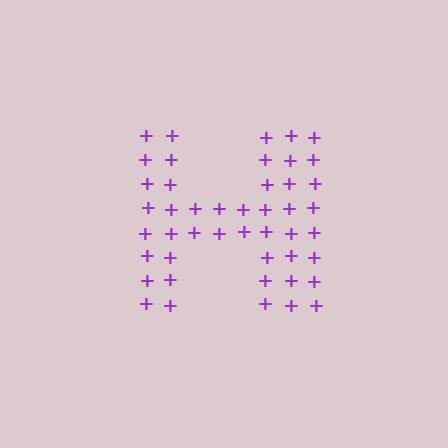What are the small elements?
The small elements are plus signs.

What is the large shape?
The large shape is the letter H.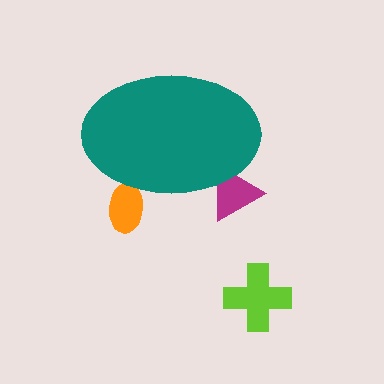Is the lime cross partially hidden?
No, the lime cross is fully visible.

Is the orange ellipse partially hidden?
Yes, the orange ellipse is partially hidden behind the teal ellipse.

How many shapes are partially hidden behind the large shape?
2 shapes are partially hidden.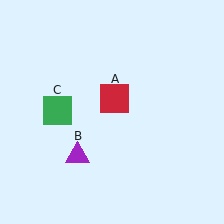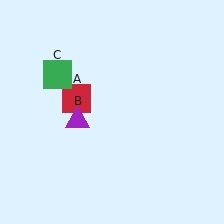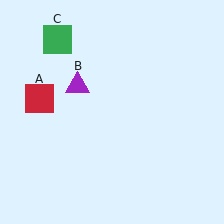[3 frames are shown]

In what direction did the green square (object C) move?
The green square (object C) moved up.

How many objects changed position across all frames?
3 objects changed position: red square (object A), purple triangle (object B), green square (object C).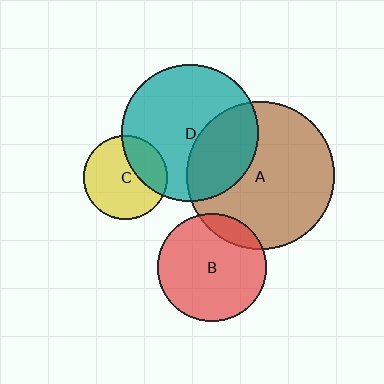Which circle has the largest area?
Circle A (brown).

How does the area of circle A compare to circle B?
Approximately 1.9 times.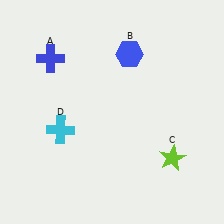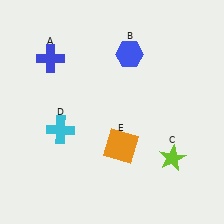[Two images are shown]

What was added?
An orange square (E) was added in Image 2.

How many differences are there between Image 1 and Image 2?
There is 1 difference between the two images.